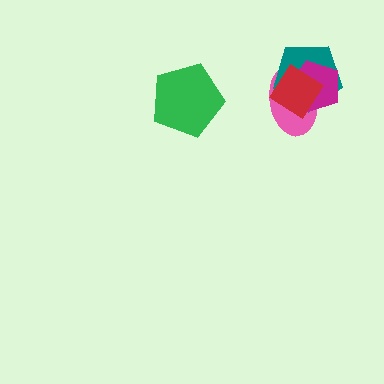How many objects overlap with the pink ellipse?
3 objects overlap with the pink ellipse.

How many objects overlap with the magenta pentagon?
3 objects overlap with the magenta pentagon.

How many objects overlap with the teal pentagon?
3 objects overlap with the teal pentagon.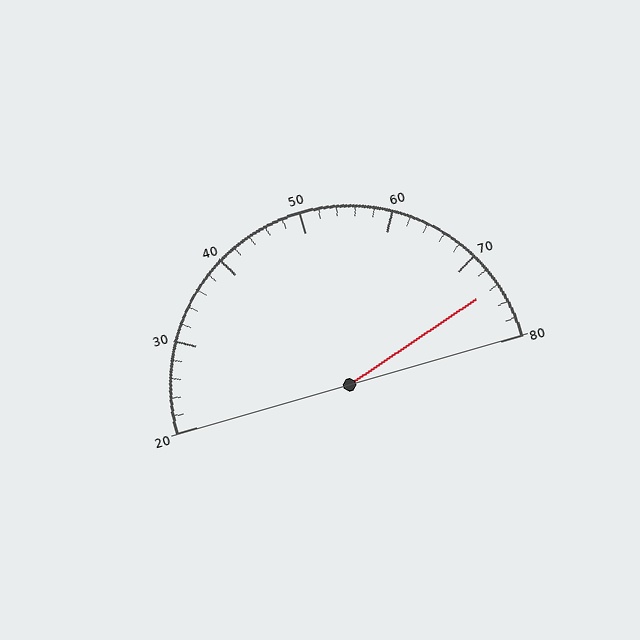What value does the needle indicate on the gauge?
The needle indicates approximately 74.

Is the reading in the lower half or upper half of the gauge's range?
The reading is in the upper half of the range (20 to 80).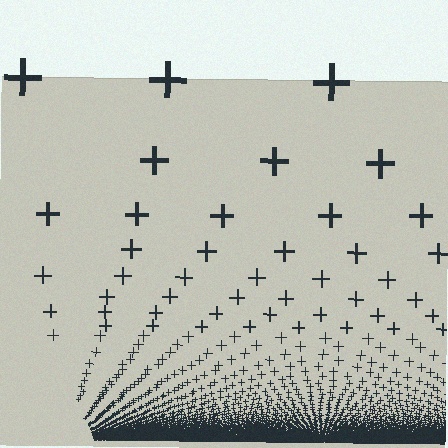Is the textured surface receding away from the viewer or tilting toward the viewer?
The surface appears to tilt toward the viewer. Texture elements get larger and sparser toward the top.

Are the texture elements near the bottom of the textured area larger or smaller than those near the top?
Smaller. The gradient is inverted — elements near the bottom are smaller and denser.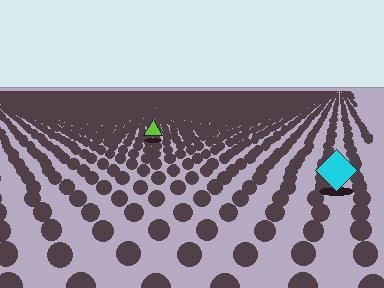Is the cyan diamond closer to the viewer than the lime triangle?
Yes. The cyan diamond is closer — you can tell from the texture gradient: the ground texture is coarser near it.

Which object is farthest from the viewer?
The lime triangle is farthest from the viewer. It appears smaller and the ground texture around it is denser.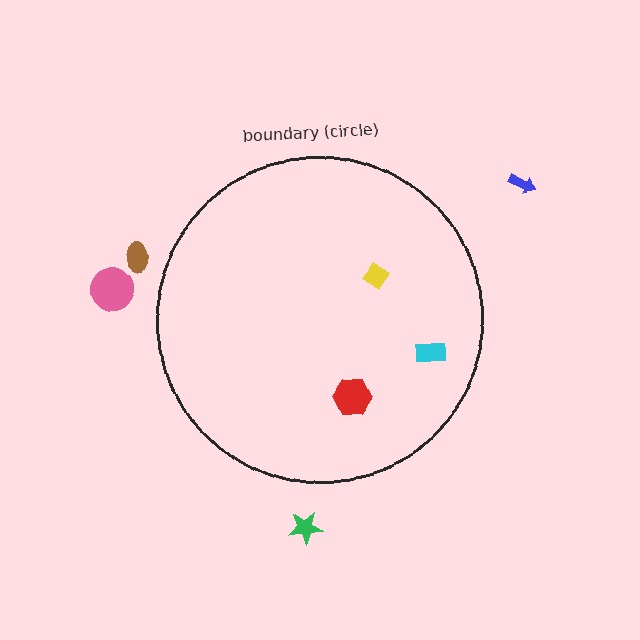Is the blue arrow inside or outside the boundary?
Outside.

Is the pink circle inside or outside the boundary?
Outside.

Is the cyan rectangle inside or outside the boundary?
Inside.